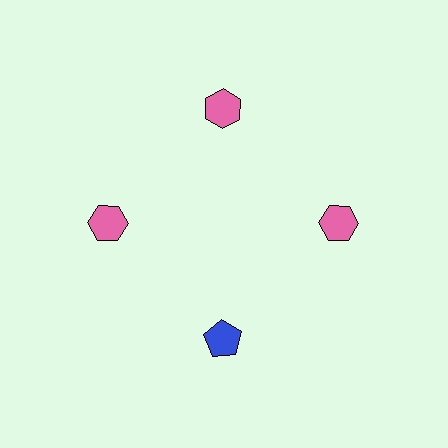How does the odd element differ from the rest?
It differs in both color (blue instead of pink) and shape (pentagon instead of hexagon).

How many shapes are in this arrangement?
There are 4 shapes arranged in a ring pattern.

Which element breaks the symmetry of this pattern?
The blue pentagon at roughly the 6 o'clock position breaks the symmetry. All other shapes are pink hexagons.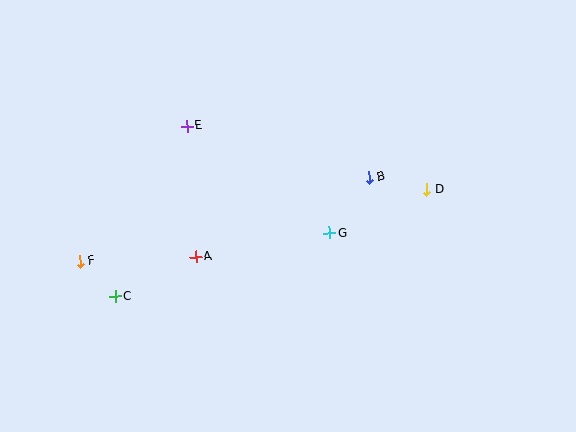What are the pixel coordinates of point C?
Point C is at (115, 296).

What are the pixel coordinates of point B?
Point B is at (369, 177).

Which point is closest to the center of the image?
Point G at (329, 233) is closest to the center.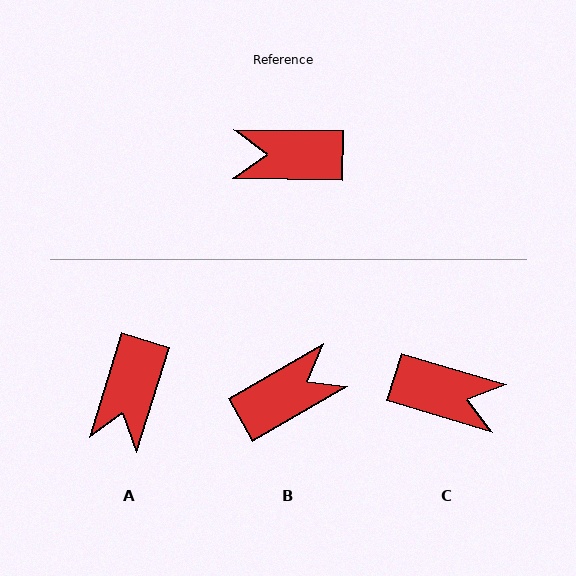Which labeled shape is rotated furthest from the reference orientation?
C, about 164 degrees away.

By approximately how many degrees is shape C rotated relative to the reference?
Approximately 164 degrees counter-clockwise.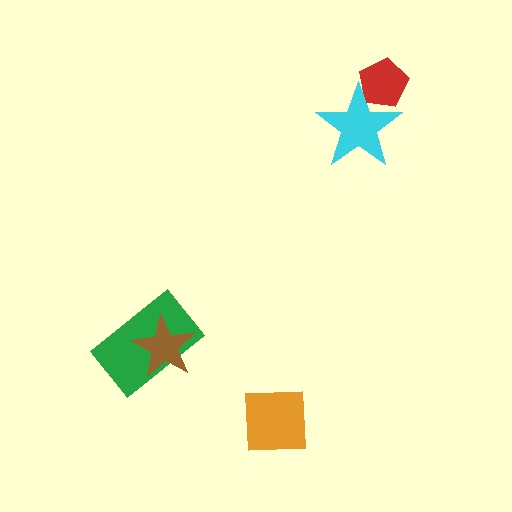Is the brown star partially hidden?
No, no other shape covers it.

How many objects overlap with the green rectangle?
1 object overlaps with the green rectangle.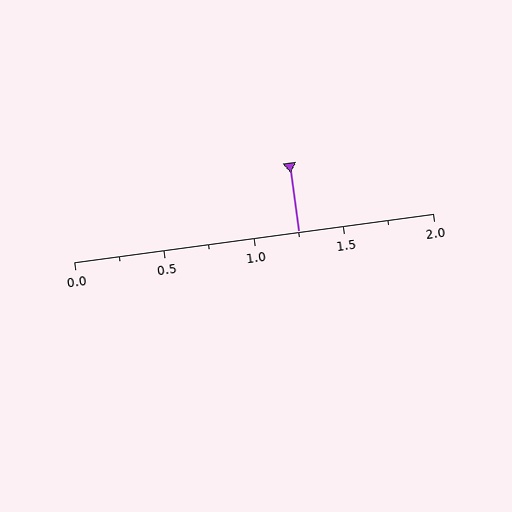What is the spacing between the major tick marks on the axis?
The major ticks are spaced 0.5 apart.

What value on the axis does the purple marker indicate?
The marker indicates approximately 1.25.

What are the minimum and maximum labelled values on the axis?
The axis runs from 0.0 to 2.0.